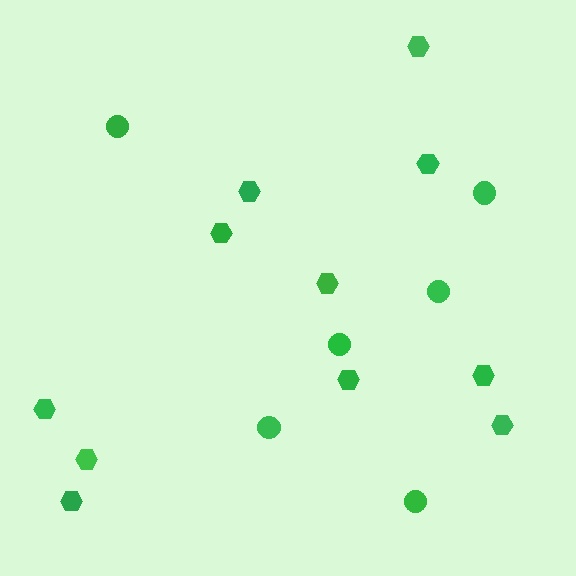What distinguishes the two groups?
There are 2 groups: one group of hexagons (11) and one group of circles (6).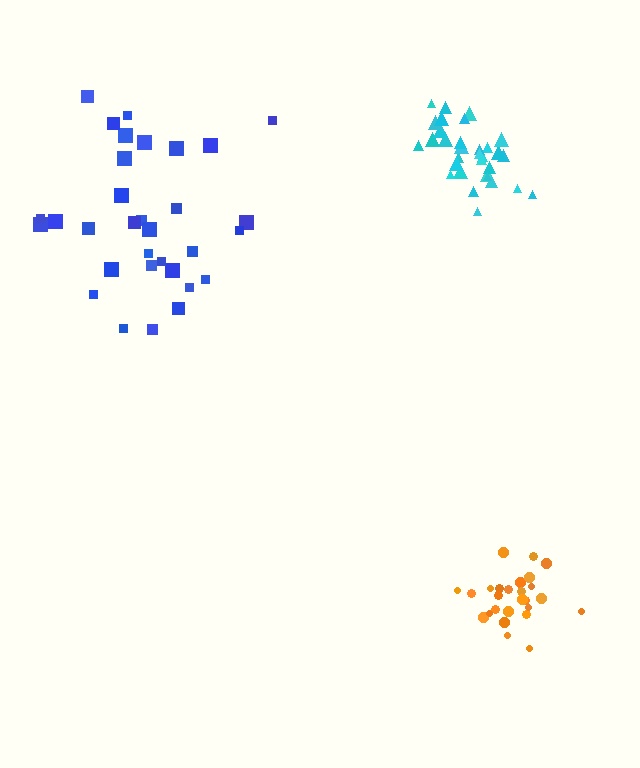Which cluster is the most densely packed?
Orange.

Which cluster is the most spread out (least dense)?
Blue.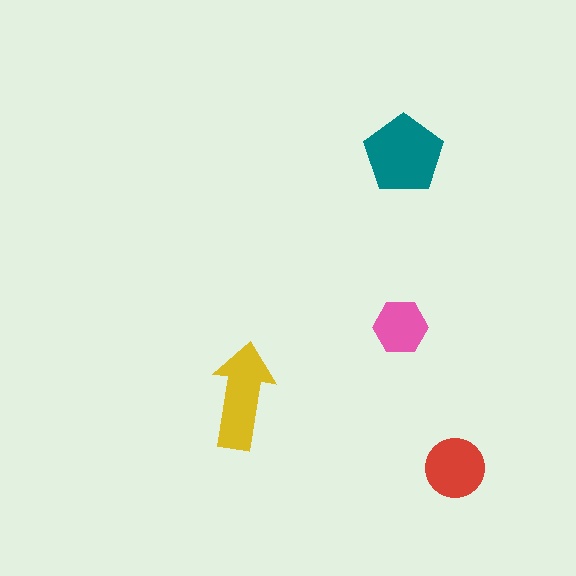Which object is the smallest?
The pink hexagon.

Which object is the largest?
The teal pentagon.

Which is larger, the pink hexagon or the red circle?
The red circle.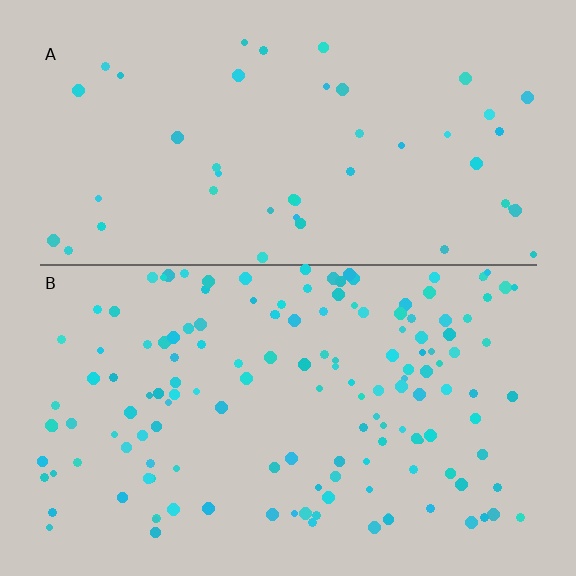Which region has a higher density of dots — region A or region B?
B (the bottom).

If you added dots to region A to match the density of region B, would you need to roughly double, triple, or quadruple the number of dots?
Approximately triple.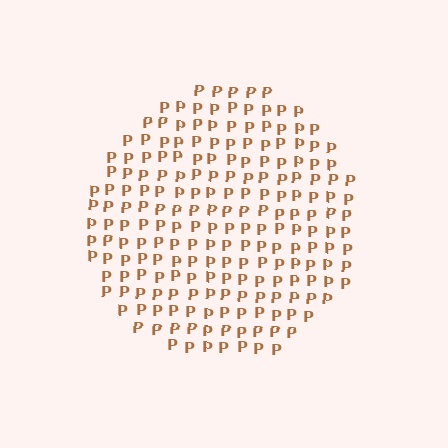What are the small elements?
The small elements are letter P's.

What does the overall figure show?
The overall figure shows a circle.